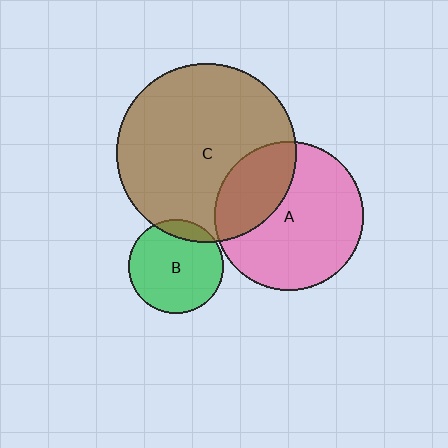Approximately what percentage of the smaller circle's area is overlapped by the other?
Approximately 10%.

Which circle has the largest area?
Circle C (brown).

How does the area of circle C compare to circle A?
Approximately 1.5 times.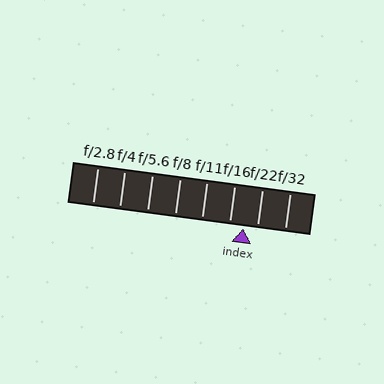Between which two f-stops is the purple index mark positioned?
The index mark is between f/16 and f/22.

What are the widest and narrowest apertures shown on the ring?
The widest aperture shown is f/2.8 and the narrowest is f/32.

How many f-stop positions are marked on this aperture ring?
There are 8 f-stop positions marked.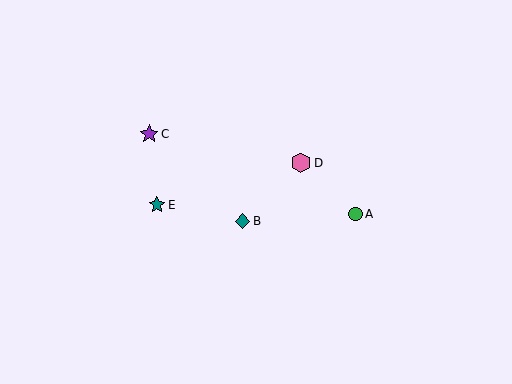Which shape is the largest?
The pink hexagon (labeled D) is the largest.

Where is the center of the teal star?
The center of the teal star is at (157, 205).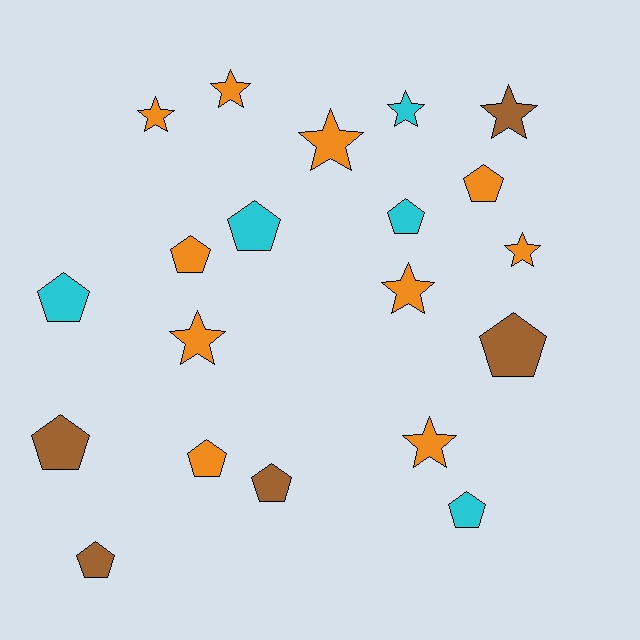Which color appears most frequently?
Orange, with 10 objects.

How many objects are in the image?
There are 20 objects.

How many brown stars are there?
There is 1 brown star.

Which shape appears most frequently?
Pentagon, with 11 objects.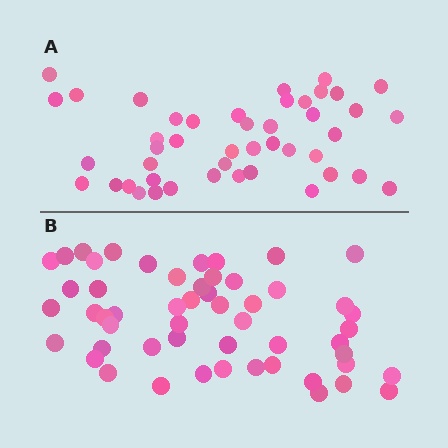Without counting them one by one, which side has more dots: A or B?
Region B (the bottom region) has more dots.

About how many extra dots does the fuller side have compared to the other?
Region B has roughly 8 or so more dots than region A.